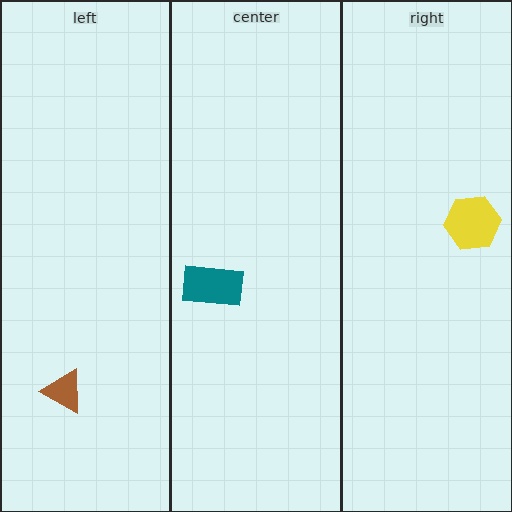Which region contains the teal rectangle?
The center region.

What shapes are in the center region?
The teal rectangle.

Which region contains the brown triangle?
The left region.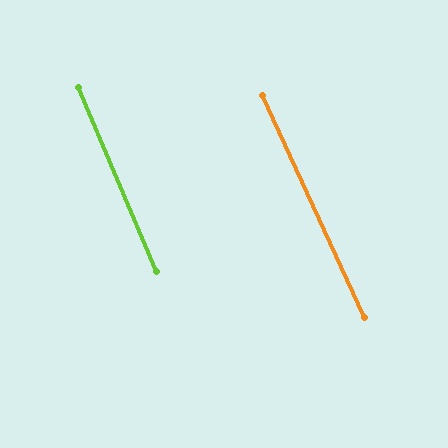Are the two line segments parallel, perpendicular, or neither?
Parallel — their directions differ by only 1.8°.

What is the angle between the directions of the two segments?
Approximately 2 degrees.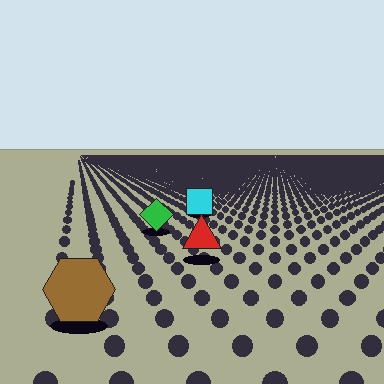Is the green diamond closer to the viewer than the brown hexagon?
No. The brown hexagon is closer — you can tell from the texture gradient: the ground texture is coarser near it.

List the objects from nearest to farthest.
From nearest to farthest: the brown hexagon, the red triangle, the green diamond, the cyan square.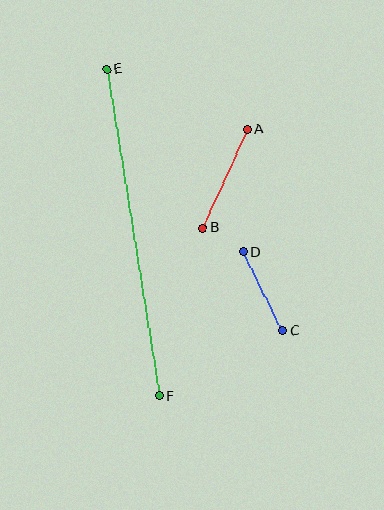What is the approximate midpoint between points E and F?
The midpoint is at approximately (133, 233) pixels.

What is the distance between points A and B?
The distance is approximately 108 pixels.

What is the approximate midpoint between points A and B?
The midpoint is at approximately (225, 178) pixels.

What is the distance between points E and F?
The distance is approximately 331 pixels.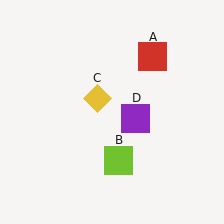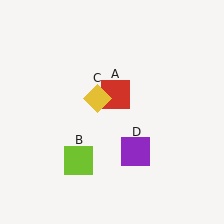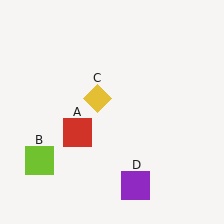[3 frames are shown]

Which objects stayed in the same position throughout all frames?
Yellow diamond (object C) remained stationary.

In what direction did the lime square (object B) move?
The lime square (object B) moved left.